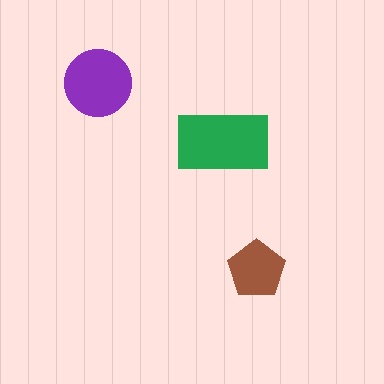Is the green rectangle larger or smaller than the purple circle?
Larger.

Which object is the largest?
The green rectangle.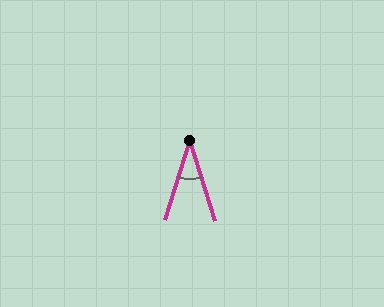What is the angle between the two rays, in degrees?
Approximately 35 degrees.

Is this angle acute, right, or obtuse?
It is acute.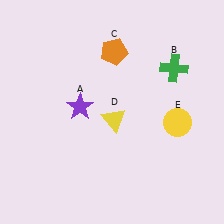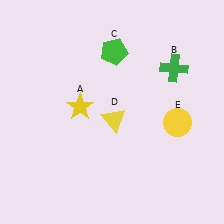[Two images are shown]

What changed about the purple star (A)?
In Image 1, A is purple. In Image 2, it changed to yellow.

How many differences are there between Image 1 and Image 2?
There are 2 differences between the two images.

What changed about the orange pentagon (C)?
In Image 1, C is orange. In Image 2, it changed to green.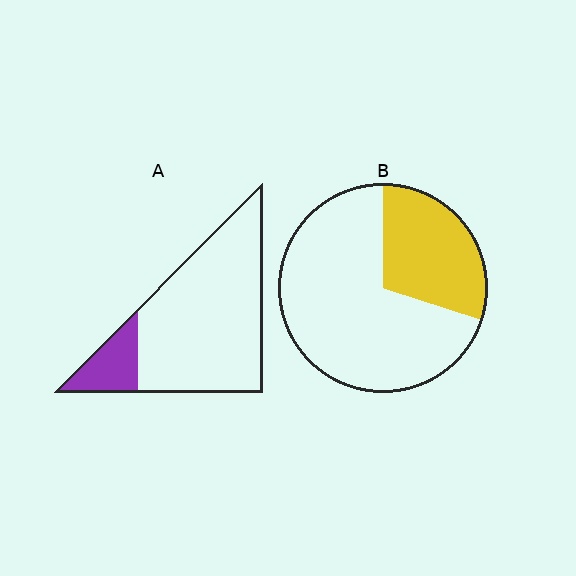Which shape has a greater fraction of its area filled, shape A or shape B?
Shape B.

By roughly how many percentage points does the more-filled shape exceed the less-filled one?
By roughly 15 percentage points (B over A).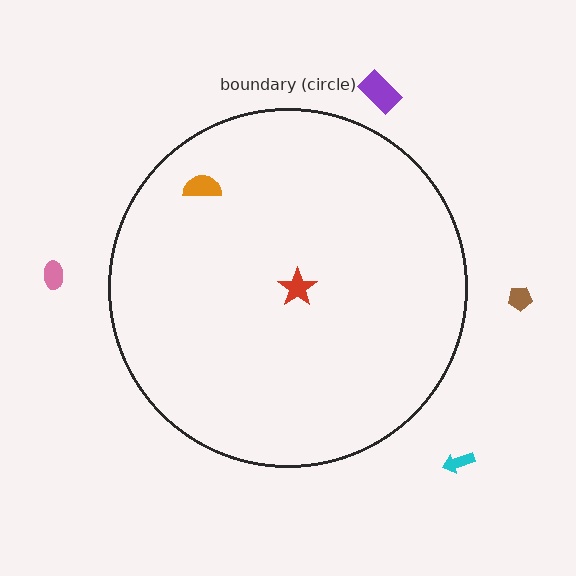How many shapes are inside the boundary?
2 inside, 4 outside.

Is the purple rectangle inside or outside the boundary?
Outside.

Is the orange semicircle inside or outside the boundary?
Inside.